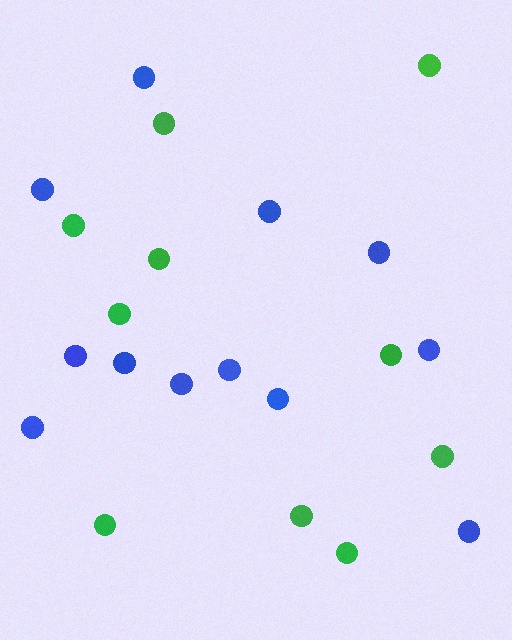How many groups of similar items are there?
There are 2 groups: one group of green circles (10) and one group of blue circles (12).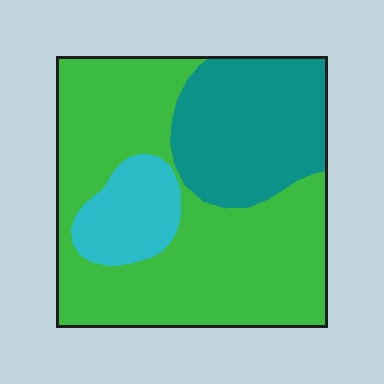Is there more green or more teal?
Green.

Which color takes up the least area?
Cyan, at roughly 10%.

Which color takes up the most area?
Green, at roughly 60%.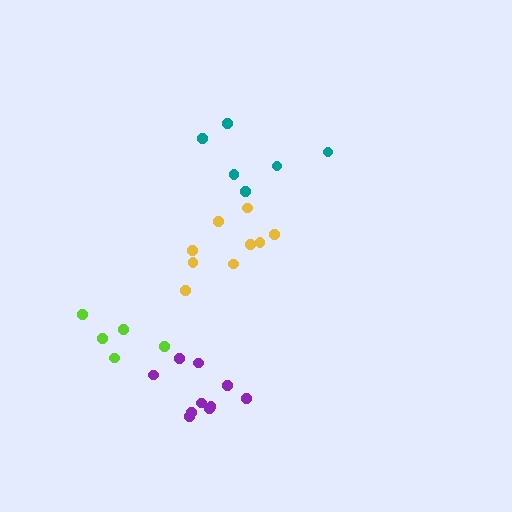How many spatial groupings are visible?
There are 4 spatial groupings.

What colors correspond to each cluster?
The clusters are colored: teal, lime, yellow, purple.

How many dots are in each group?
Group 1: 6 dots, Group 2: 5 dots, Group 3: 9 dots, Group 4: 10 dots (30 total).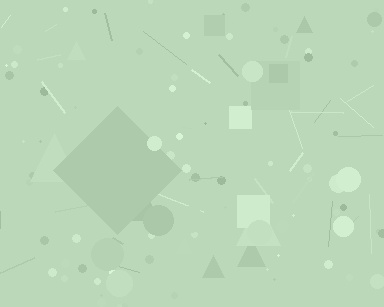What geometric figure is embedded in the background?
A diamond is embedded in the background.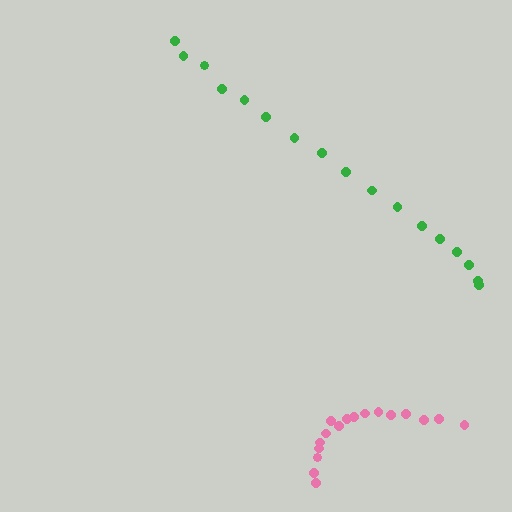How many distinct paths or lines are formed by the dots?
There are 2 distinct paths.